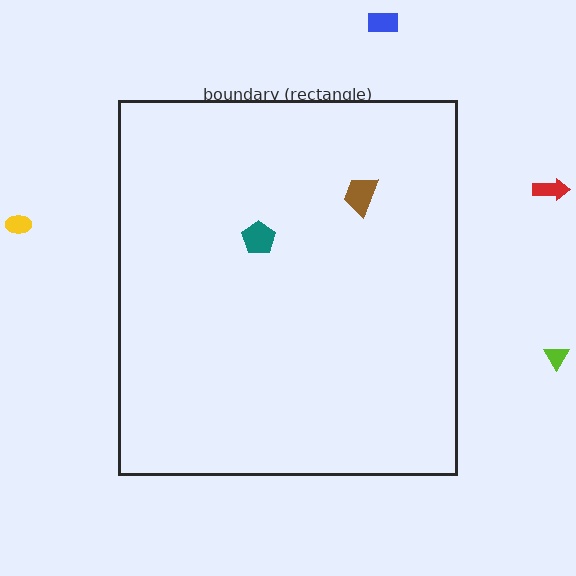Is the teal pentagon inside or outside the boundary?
Inside.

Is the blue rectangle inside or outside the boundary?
Outside.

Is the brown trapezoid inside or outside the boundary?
Inside.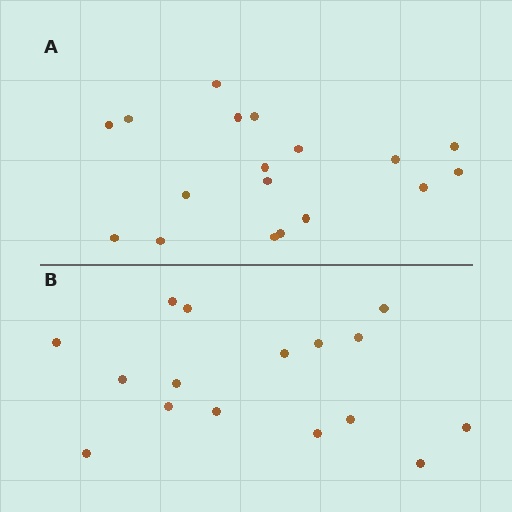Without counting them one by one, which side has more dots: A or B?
Region A (the top region) has more dots.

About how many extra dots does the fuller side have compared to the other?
Region A has just a few more — roughly 2 or 3 more dots than region B.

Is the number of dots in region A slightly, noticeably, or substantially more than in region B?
Region A has only slightly more — the two regions are fairly close. The ratio is roughly 1.1 to 1.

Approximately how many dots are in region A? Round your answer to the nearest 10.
About 20 dots. (The exact count is 18, which rounds to 20.)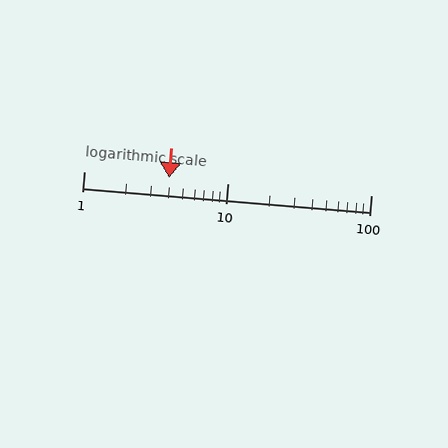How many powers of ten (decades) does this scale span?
The scale spans 2 decades, from 1 to 100.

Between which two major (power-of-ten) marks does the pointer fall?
The pointer is between 1 and 10.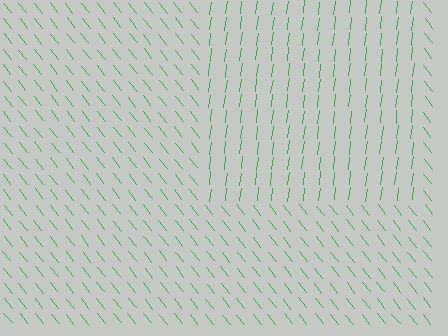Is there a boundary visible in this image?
Yes, there is a texture boundary formed by a change in line orientation.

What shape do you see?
I see a rectangle.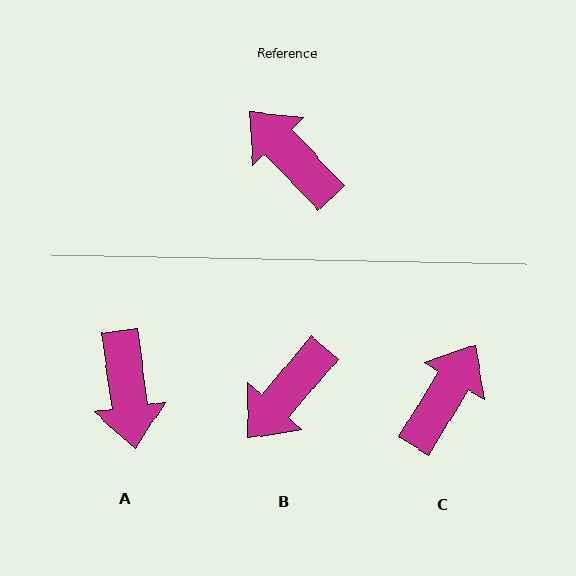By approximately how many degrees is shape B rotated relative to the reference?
Approximately 96 degrees counter-clockwise.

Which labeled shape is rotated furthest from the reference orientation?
A, about 144 degrees away.